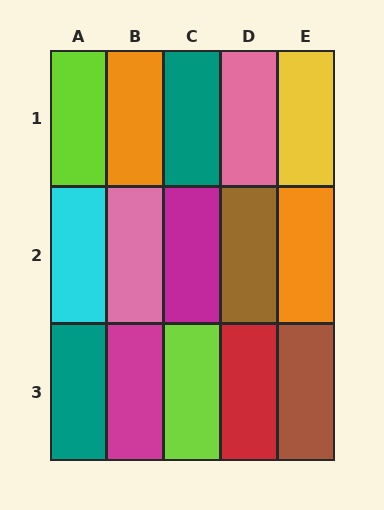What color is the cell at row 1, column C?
Teal.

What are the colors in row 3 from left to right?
Teal, magenta, lime, red, brown.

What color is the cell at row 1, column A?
Lime.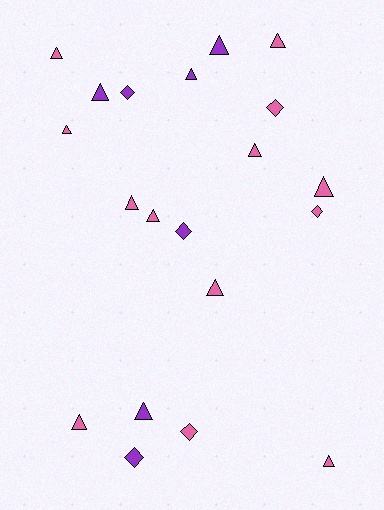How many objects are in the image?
There are 20 objects.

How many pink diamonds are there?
There are 3 pink diamonds.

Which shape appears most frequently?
Triangle, with 14 objects.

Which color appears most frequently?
Pink, with 13 objects.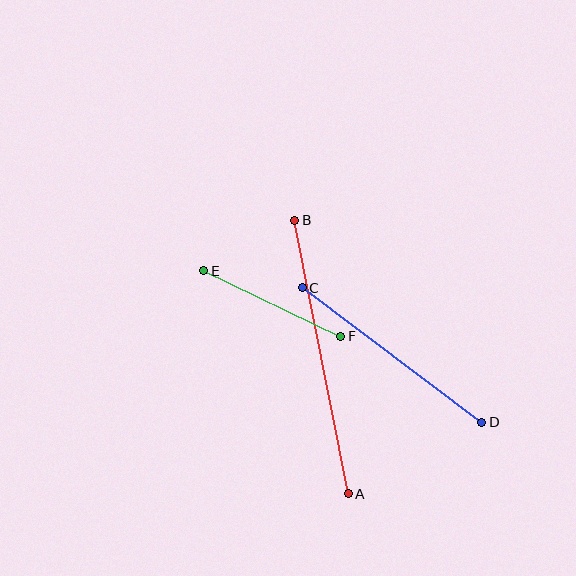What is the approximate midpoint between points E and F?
The midpoint is at approximately (272, 303) pixels.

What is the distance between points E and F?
The distance is approximately 152 pixels.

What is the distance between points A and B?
The distance is approximately 278 pixels.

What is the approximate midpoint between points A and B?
The midpoint is at approximately (322, 357) pixels.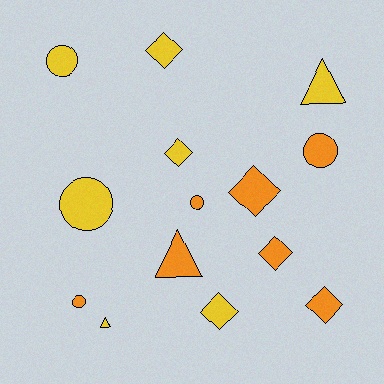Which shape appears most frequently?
Diamond, with 6 objects.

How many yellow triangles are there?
There are 2 yellow triangles.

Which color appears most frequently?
Yellow, with 7 objects.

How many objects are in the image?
There are 14 objects.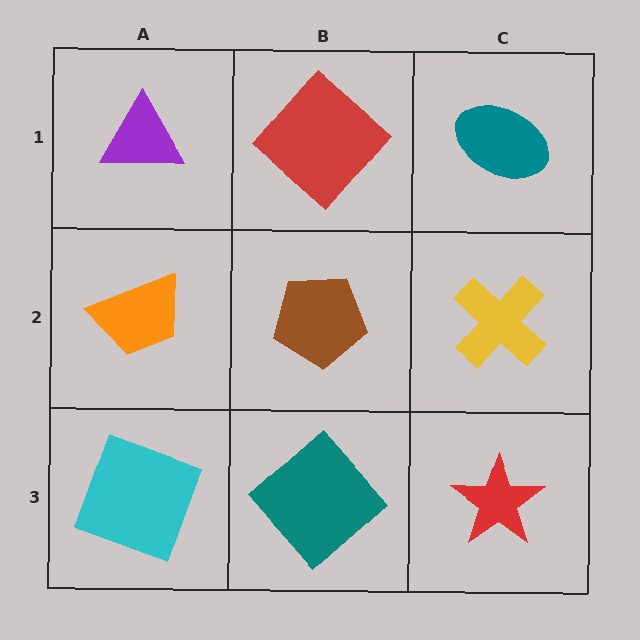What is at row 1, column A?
A purple triangle.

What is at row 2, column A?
An orange trapezoid.